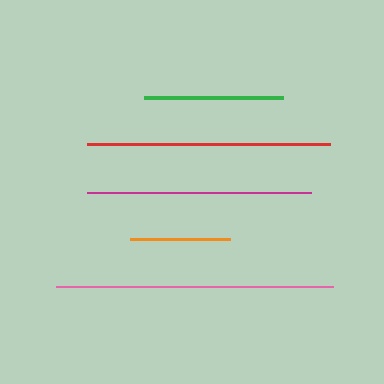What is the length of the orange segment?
The orange segment is approximately 100 pixels long.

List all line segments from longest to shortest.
From longest to shortest: pink, red, magenta, green, orange.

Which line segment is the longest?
The pink line is the longest at approximately 277 pixels.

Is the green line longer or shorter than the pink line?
The pink line is longer than the green line.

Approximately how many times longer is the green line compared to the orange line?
The green line is approximately 1.4 times the length of the orange line.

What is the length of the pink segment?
The pink segment is approximately 277 pixels long.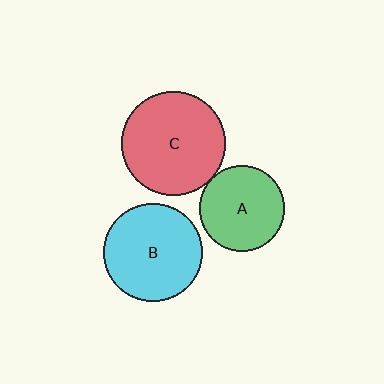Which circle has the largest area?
Circle C (red).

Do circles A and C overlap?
Yes.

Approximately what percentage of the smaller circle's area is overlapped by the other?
Approximately 5%.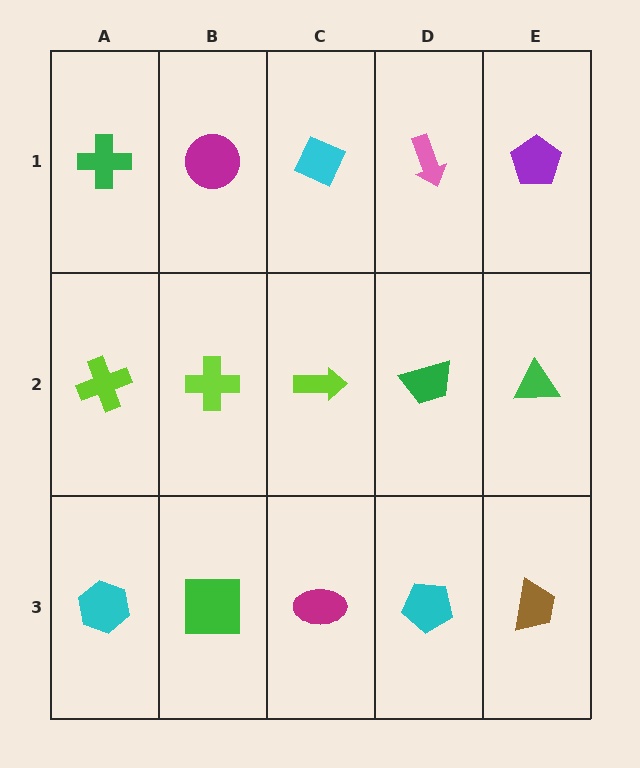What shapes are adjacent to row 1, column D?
A green trapezoid (row 2, column D), a cyan diamond (row 1, column C), a purple pentagon (row 1, column E).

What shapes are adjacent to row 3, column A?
A lime cross (row 2, column A), a green square (row 3, column B).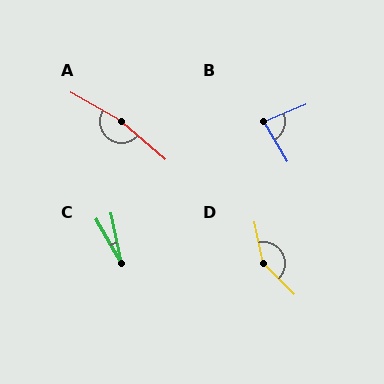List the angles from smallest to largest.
C (18°), B (81°), D (147°), A (169°).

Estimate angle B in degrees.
Approximately 81 degrees.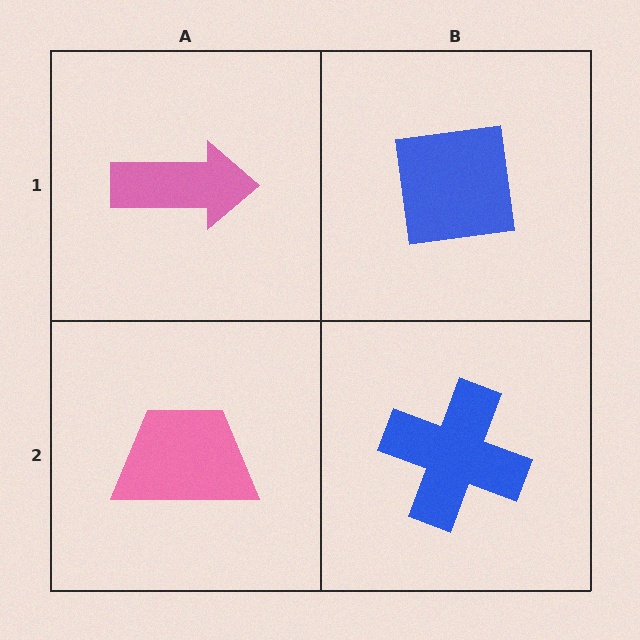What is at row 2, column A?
A pink trapezoid.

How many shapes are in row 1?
2 shapes.